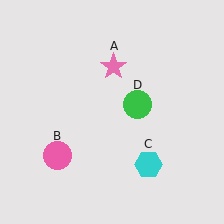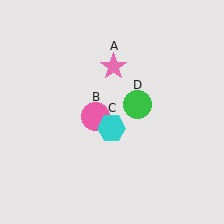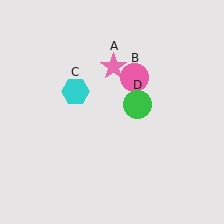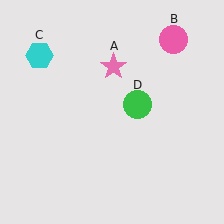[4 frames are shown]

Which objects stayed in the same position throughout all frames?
Pink star (object A) and green circle (object D) remained stationary.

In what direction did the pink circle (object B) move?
The pink circle (object B) moved up and to the right.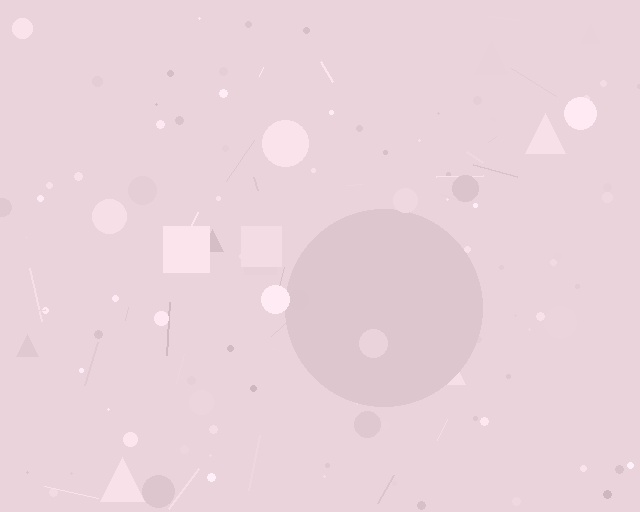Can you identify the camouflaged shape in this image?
The camouflaged shape is a circle.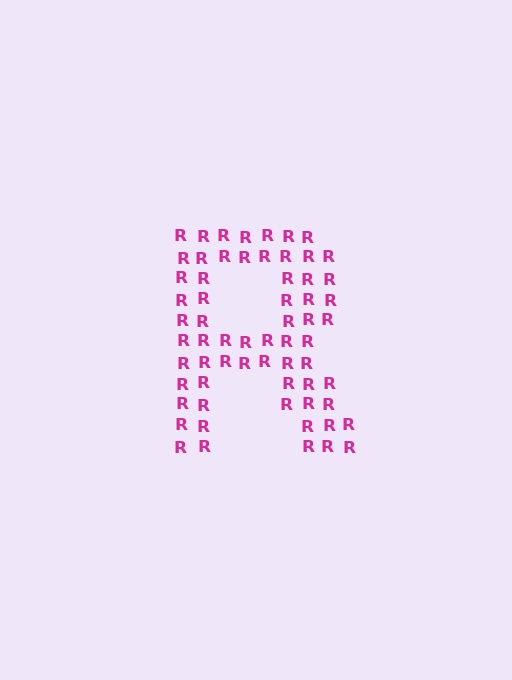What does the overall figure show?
The overall figure shows the letter R.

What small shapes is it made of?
It is made of small letter R's.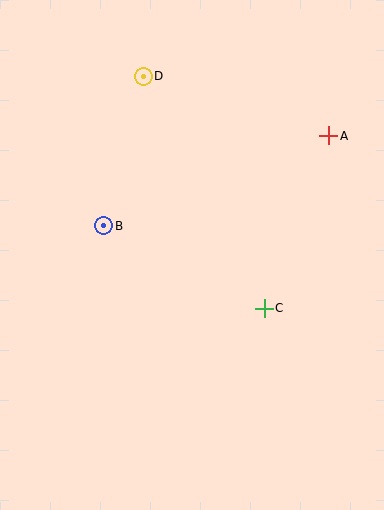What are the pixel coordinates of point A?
Point A is at (329, 136).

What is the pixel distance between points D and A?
The distance between D and A is 195 pixels.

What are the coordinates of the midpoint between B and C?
The midpoint between B and C is at (184, 267).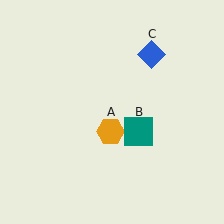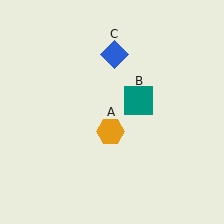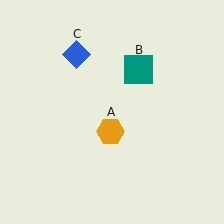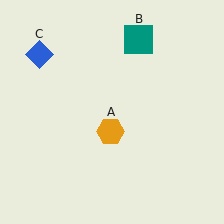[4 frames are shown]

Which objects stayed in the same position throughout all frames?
Orange hexagon (object A) remained stationary.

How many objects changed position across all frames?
2 objects changed position: teal square (object B), blue diamond (object C).